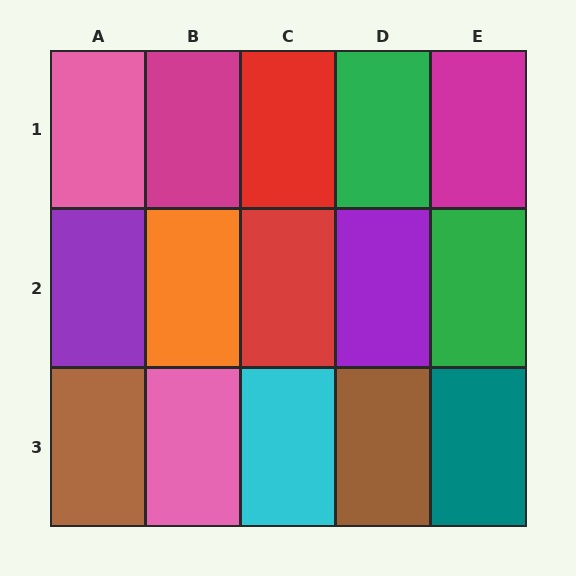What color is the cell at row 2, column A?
Purple.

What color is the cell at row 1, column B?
Magenta.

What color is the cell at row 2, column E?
Green.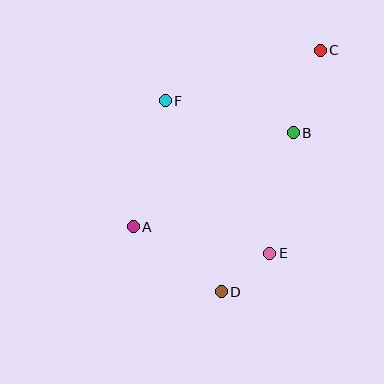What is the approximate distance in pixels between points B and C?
The distance between B and C is approximately 87 pixels.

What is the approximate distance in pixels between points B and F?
The distance between B and F is approximately 132 pixels.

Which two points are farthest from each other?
Points C and D are farthest from each other.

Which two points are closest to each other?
Points D and E are closest to each other.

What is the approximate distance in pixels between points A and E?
The distance between A and E is approximately 139 pixels.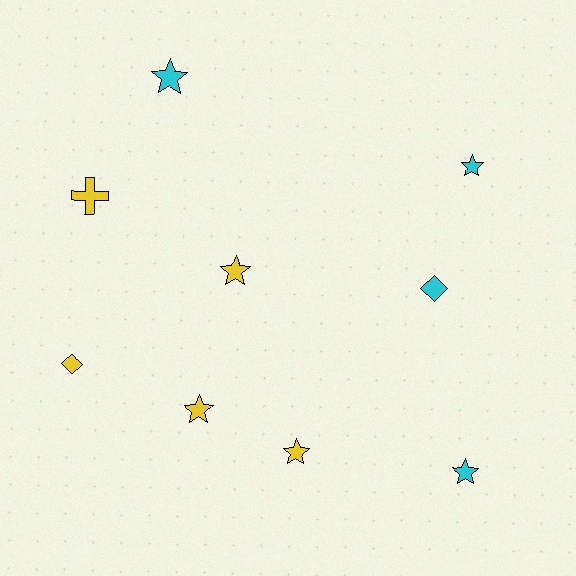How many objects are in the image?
There are 9 objects.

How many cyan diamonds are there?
There is 1 cyan diamond.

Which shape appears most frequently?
Star, with 6 objects.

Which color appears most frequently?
Yellow, with 5 objects.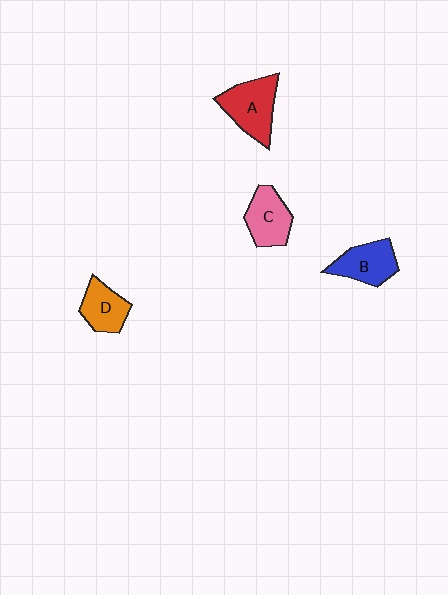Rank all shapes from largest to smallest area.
From largest to smallest: A (red), B (blue), C (pink), D (orange).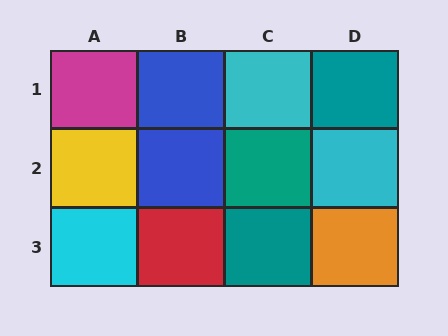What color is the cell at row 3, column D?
Orange.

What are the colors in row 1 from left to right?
Magenta, blue, cyan, teal.